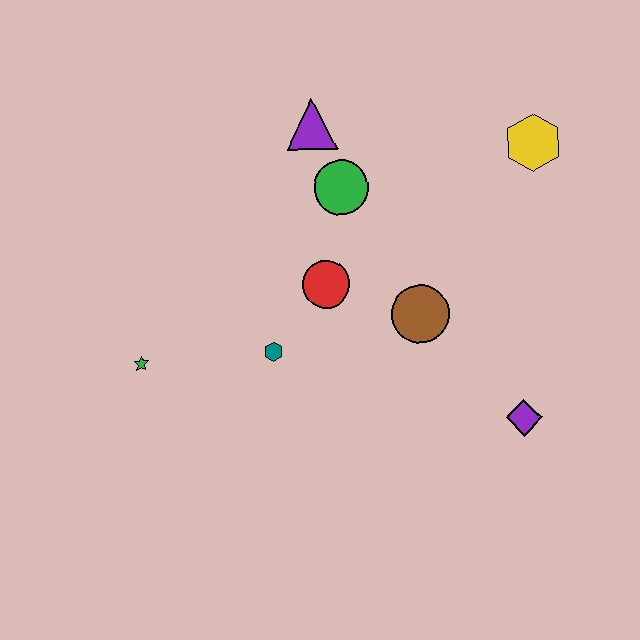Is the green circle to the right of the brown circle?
No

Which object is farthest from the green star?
The yellow hexagon is farthest from the green star.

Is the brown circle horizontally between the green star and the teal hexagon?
No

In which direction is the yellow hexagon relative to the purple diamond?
The yellow hexagon is above the purple diamond.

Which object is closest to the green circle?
The purple triangle is closest to the green circle.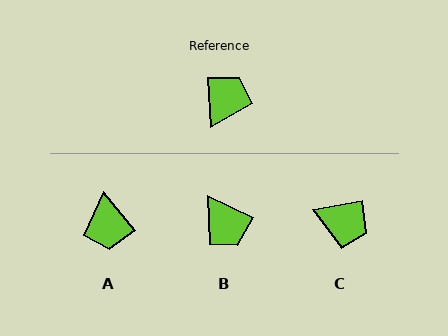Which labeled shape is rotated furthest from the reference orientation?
A, about 145 degrees away.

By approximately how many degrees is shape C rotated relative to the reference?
Approximately 84 degrees clockwise.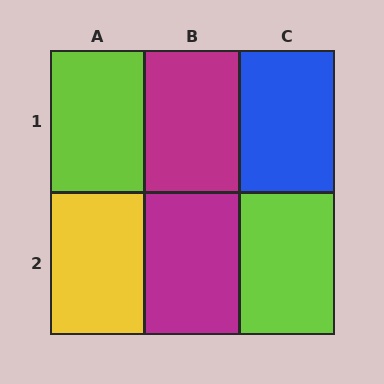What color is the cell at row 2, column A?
Yellow.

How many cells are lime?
2 cells are lime.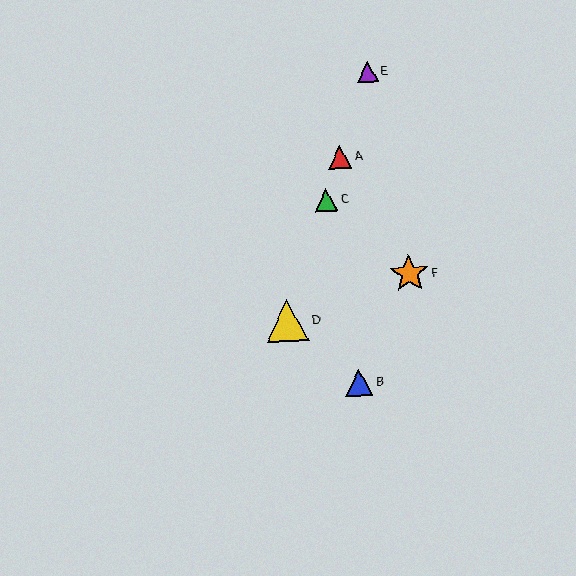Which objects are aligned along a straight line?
Objects A, C, D, E are aligned along a straight line.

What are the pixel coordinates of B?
Object B is at (359, 383).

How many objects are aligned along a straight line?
4 objects (A, C, D, E) are aligned along a straight line.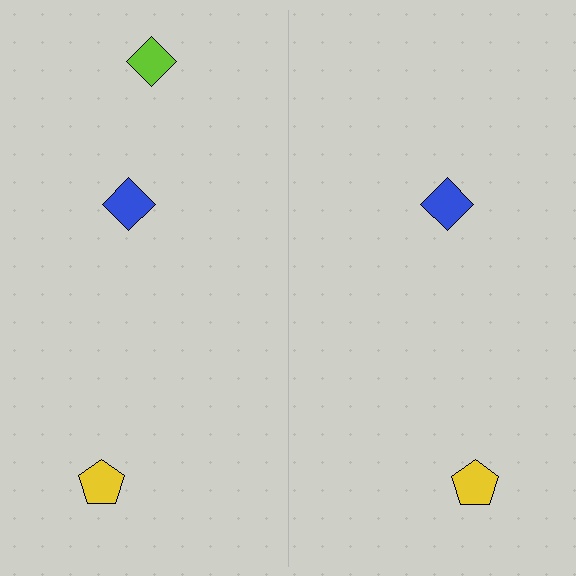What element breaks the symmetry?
A lime diamond is missing from the right side.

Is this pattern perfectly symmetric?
No, the pattern is not perfectly symmetric. A lime diamond is missing from the right side.